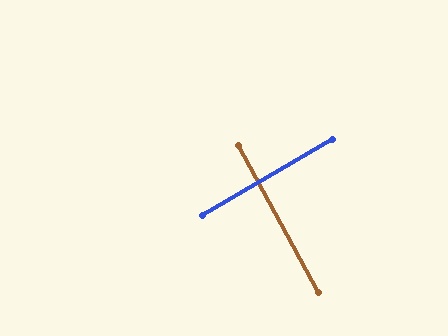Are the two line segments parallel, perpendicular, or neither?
Perpendicular — they meet at approximately 88°.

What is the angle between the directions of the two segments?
Approximately 88 degrees.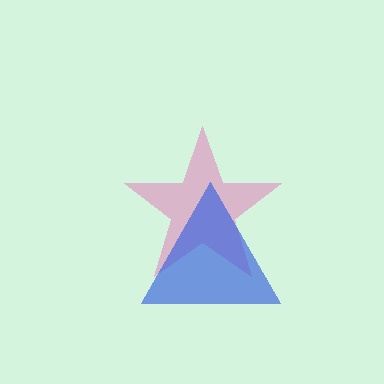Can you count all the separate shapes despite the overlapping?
Yes, there are 2 separate shapes.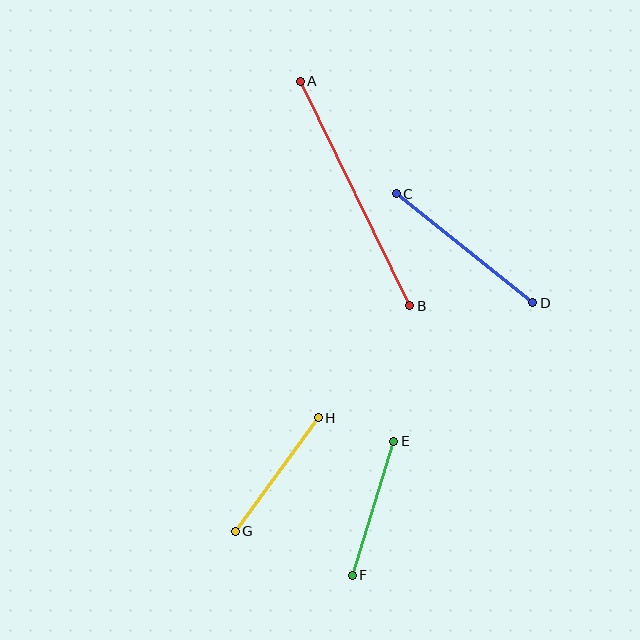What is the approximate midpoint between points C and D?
The midpoint is at approximately (465, 248) pixels.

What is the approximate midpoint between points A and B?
The midpoint is at approximately (355, 193) pixels.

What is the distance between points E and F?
The distance is approximately 141 pixels.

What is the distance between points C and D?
The distance is approximately 175 pixels.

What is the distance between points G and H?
The distance is approximately 141 pixels.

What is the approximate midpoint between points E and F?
The midpoint is at approximately (373, 508) pixels.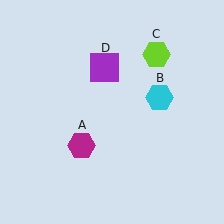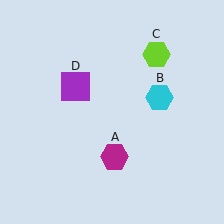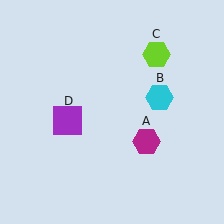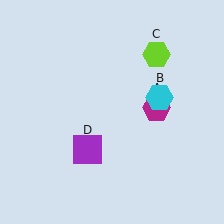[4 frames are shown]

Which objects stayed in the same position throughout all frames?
Cyan hexagon (object B) and lime hexagon (object C) remained stationary.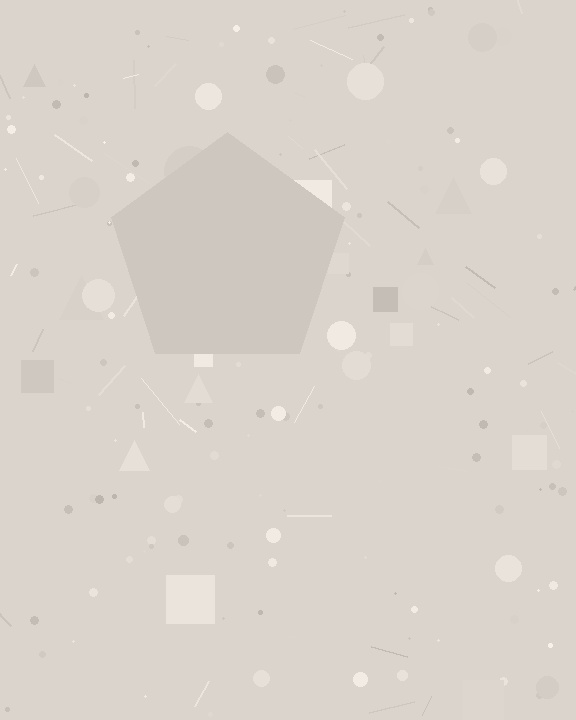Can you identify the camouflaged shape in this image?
The camouflaged shape is a pentagon.